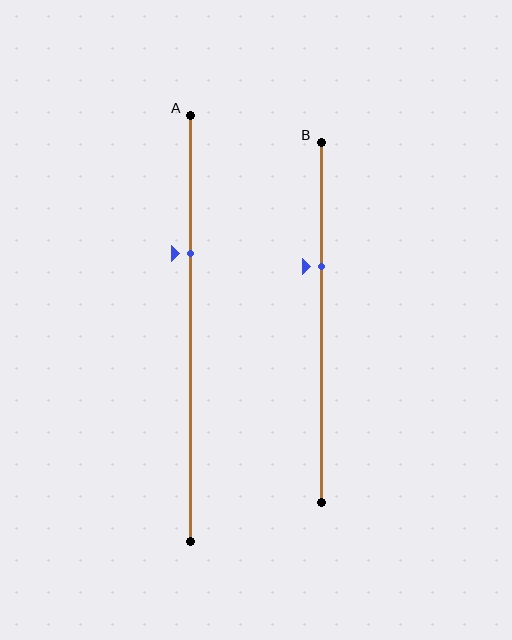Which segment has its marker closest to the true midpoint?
Segment B has its marker closest to the true midpoint.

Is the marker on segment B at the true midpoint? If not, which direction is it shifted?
No, the marker on segment B is shifted upward by about 15% of the segment length.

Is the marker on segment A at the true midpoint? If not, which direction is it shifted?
No, the marker on segment A is shifted upward by about 18% of the segment length.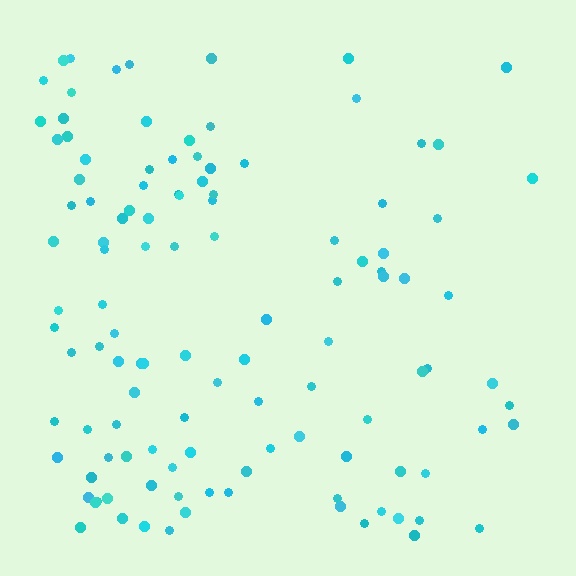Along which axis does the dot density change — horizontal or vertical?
Horizontal.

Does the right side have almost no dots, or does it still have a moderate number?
Still a moderate number, just noticeably fewer than the left.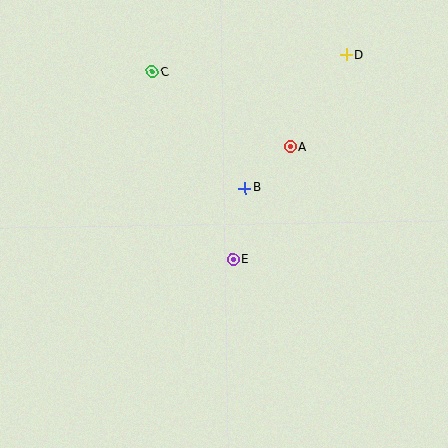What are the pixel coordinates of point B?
Point B is at (245, 188).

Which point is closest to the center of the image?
Point E at (233, 259) is closest to the center.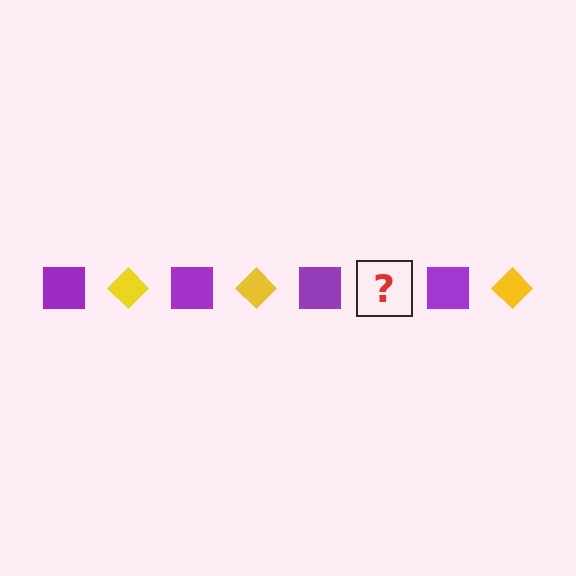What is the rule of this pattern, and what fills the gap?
The rule is that the pattern alternates between purple square and yellow diamond. The gap should be filled with a yellow diamond.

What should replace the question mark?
The question mark should be replaced with a yellow diamond.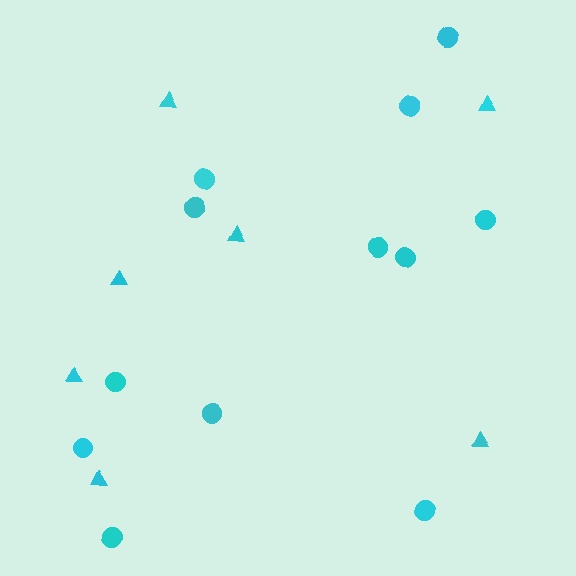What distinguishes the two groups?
There are 2 groups: one group of circles (12) and one group of triangles (7).